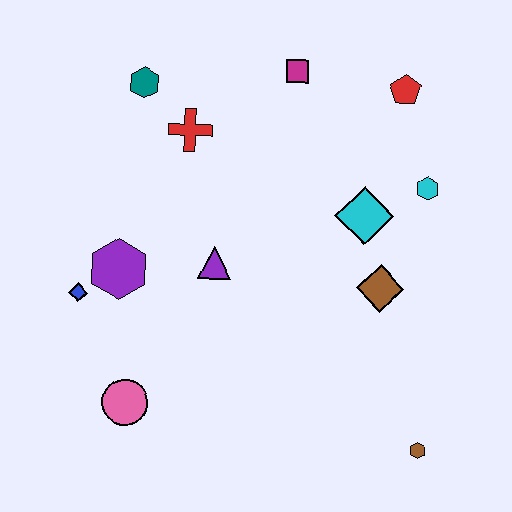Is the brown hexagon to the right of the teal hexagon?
Yes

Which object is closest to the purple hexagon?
The blue diamond is closest to the purple hexagon.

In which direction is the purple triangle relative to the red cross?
The purple triangle is below the red cross.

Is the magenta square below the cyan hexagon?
No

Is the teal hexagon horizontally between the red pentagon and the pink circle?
Yes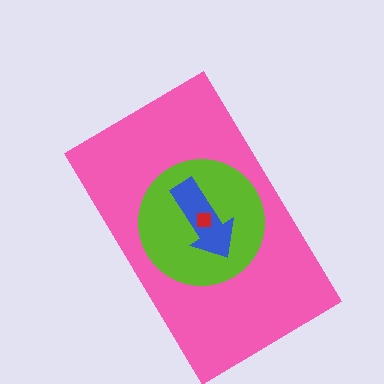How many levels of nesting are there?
4.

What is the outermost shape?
The pink rectangle.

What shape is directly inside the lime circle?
The blue arrow.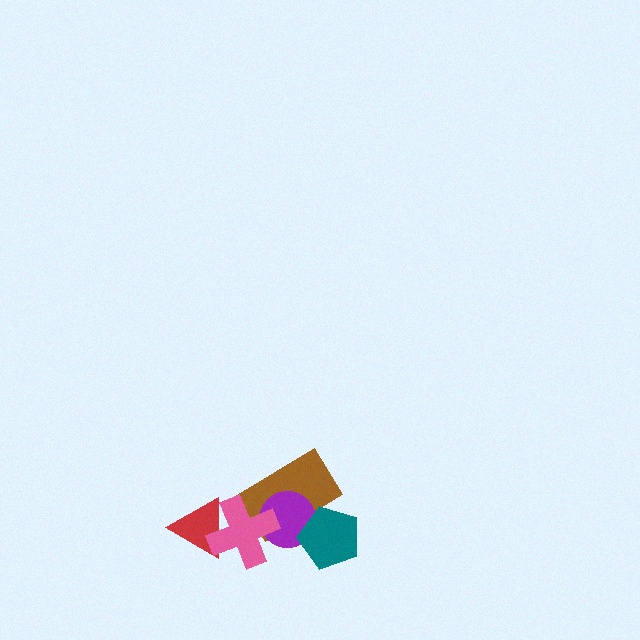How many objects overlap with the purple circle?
3 objects overlap with the purple circle.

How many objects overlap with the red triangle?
1 object overlaps with the red triangle.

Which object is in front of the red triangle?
The pink cross is in front of the red triangle.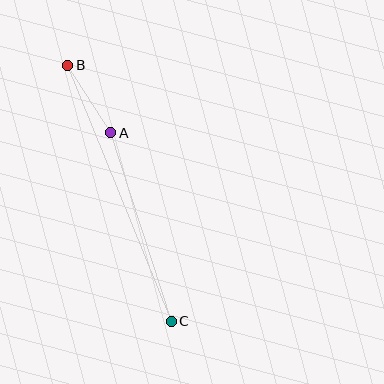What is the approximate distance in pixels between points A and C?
The distance between A and C is approximately 198 pixels.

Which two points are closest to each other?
Points A and B are closest to each other.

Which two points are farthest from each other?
Points B and C are farthest from each other.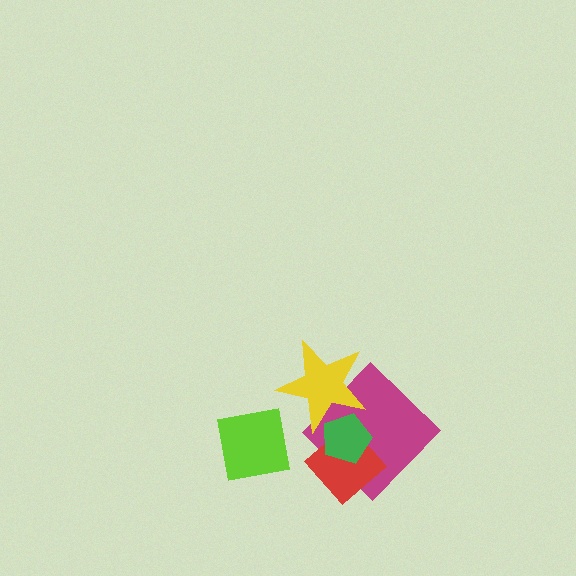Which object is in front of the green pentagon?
The yellow star is in front of the green pentagon.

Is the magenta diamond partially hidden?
Yes, it is partially covered by another shape.